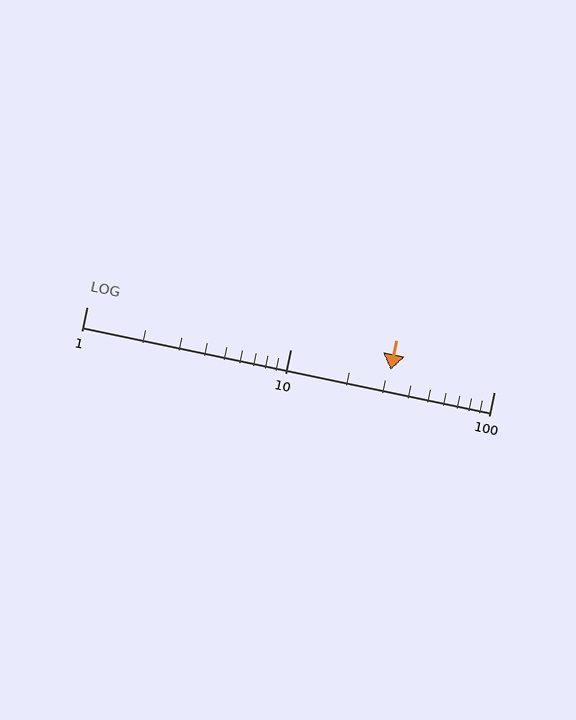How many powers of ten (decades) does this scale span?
The scale spans 2 decades, from 1 to 100.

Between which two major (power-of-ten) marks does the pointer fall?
The pointer is between 10 and 100.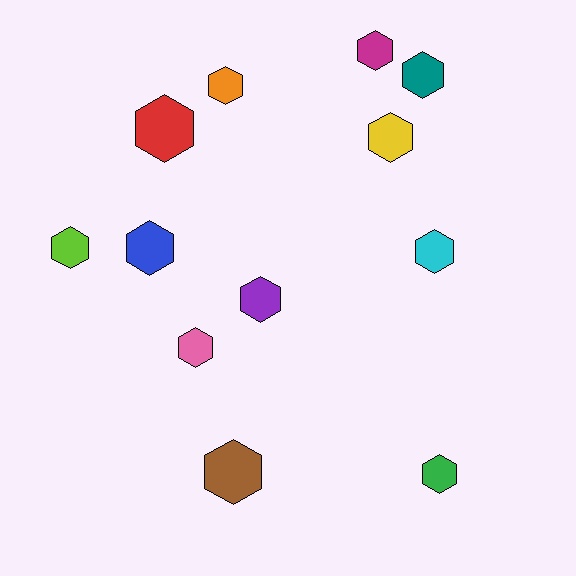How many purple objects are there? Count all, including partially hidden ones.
There is 1 purple object.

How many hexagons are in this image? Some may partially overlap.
There are 12 hexagons.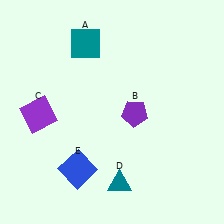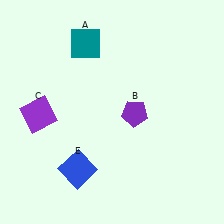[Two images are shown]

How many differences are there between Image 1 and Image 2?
There is 1 difference between the two images.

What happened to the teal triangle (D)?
The teal triangle (D) was removed in Image 2. It was in the bottom-right area of Image 1.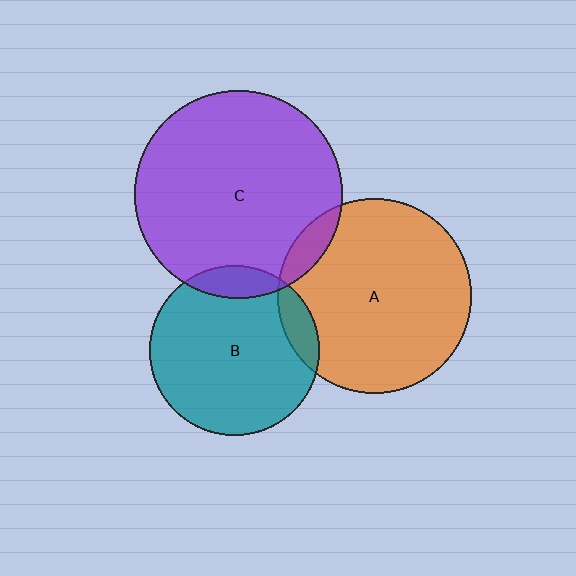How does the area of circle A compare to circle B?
Approximately 1.3 times.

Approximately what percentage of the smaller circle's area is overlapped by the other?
Approximately 10%.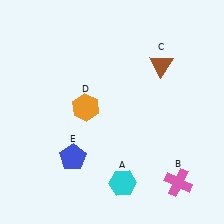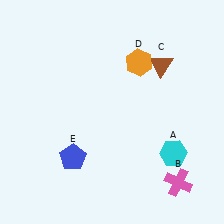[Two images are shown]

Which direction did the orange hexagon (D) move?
The orange hexagon (D) moved right.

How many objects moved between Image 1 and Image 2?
2 objects moved between the two images.